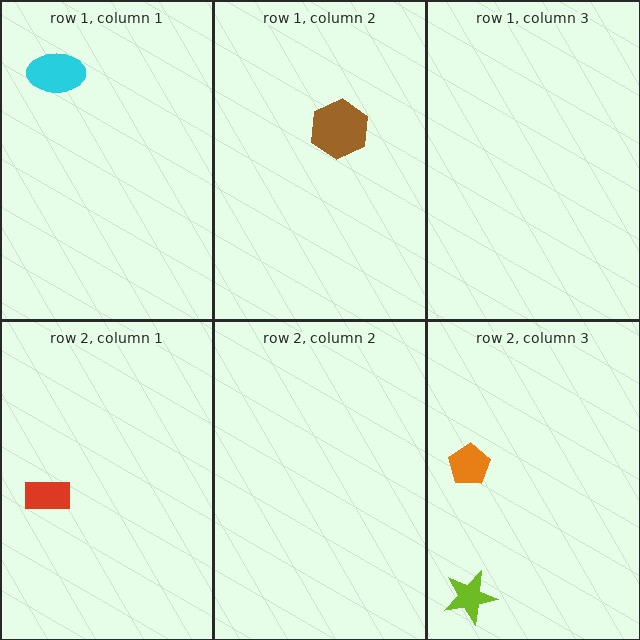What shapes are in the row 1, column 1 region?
The cyan ellipse.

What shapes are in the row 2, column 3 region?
The orange pentagon, the lime star.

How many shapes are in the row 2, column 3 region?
2.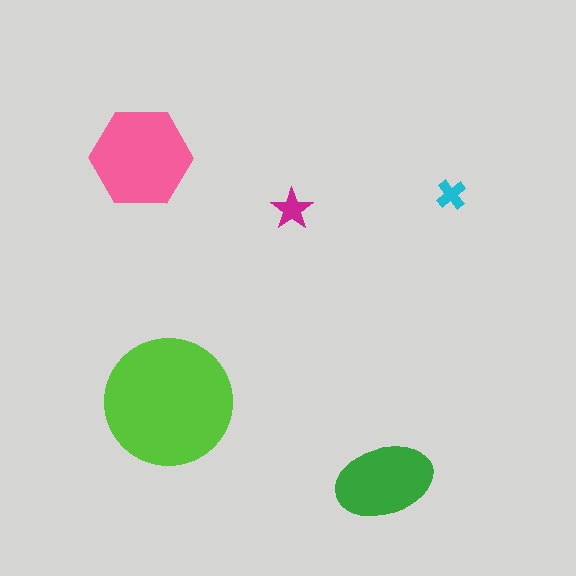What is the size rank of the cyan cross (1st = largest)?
5th.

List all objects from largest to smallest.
The lime circle, the pink hexagon, the green ellipse, the magenta star, the cyan cross.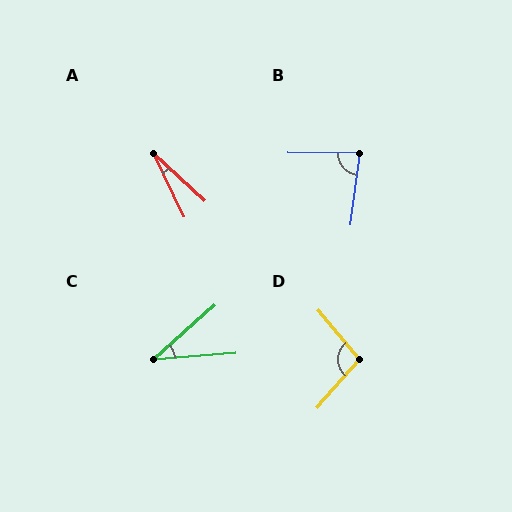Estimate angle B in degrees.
Approximately 83 degrees.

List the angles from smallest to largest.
A (22°), C (37°), B (83°), D (99°).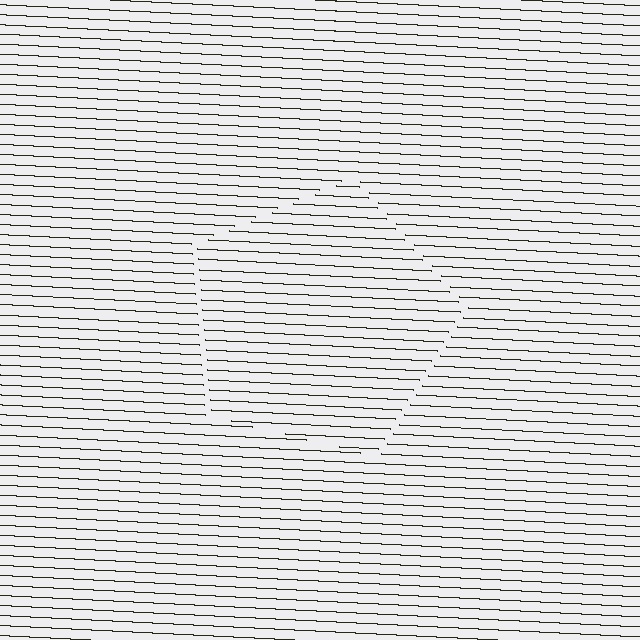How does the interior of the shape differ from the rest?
The interior of the shape contains the same grating, shifted by half a period — the contour is defined by the phase discontinuity where line-ends from the inner and outer gratings abut.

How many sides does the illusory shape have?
5 sides — the line-ends trace a pentagon.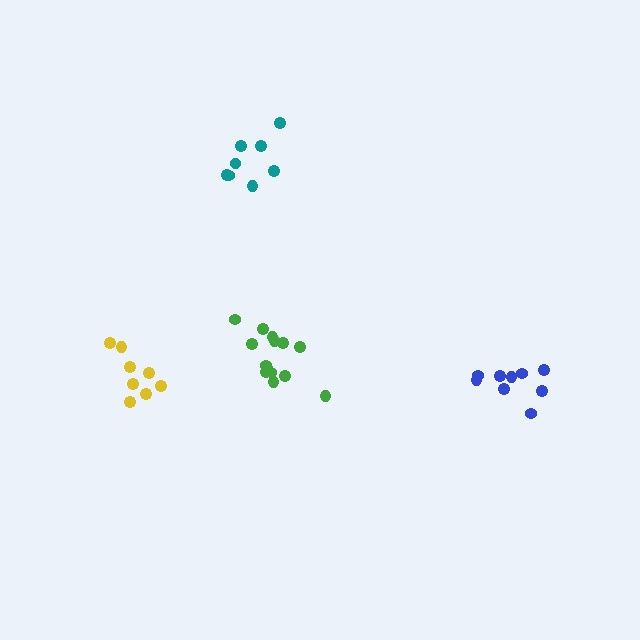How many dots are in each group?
Group 1: 14 dots, Group 2: 8 dots, Group 3: 8 dots, Group 4: 9 dots (39 total).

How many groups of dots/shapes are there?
There are 4 groups.